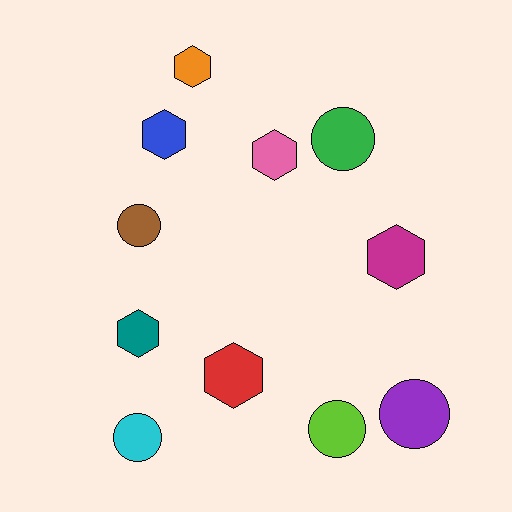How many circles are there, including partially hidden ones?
There are 5 circles.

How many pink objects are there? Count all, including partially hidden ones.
There is 1 pink object.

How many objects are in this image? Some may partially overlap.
There are 11 objects.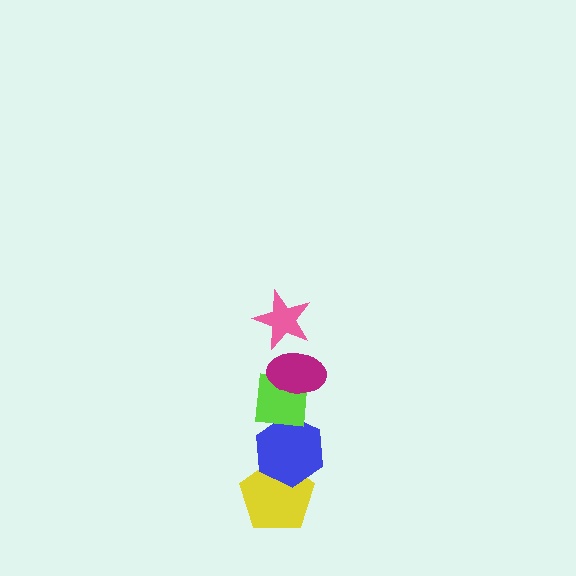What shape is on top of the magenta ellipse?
The pink star is on top of the magenta ellipse.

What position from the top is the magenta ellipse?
The magenta ellipse is 2nd from the top.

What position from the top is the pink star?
The pink star is 1st from the top.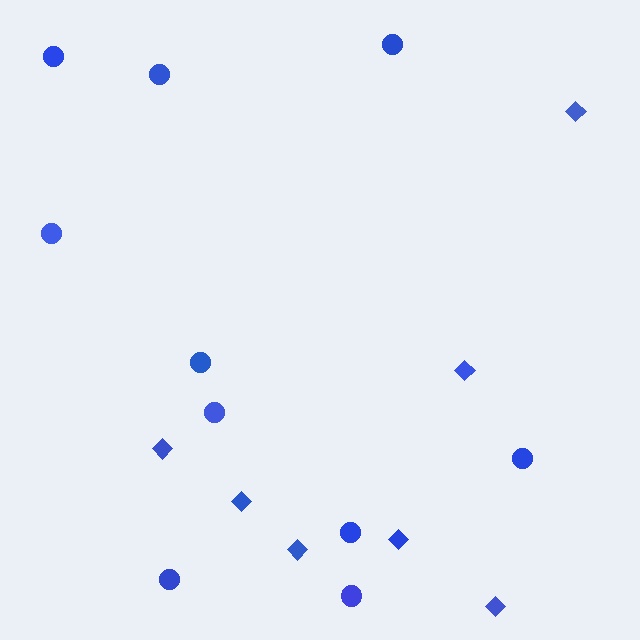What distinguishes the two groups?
There are 2 groups: one group of circles (10) and one group of diamonds (7).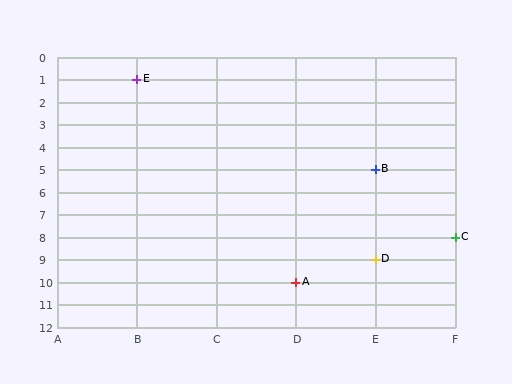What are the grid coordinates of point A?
Point A is at grid coordinates (D, 10).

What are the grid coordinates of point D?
Point D is at grid coordinates (E, 9).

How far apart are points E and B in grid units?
Points E and B are 3 columns and 4 rows apart (about 5.0 grid units diagonally).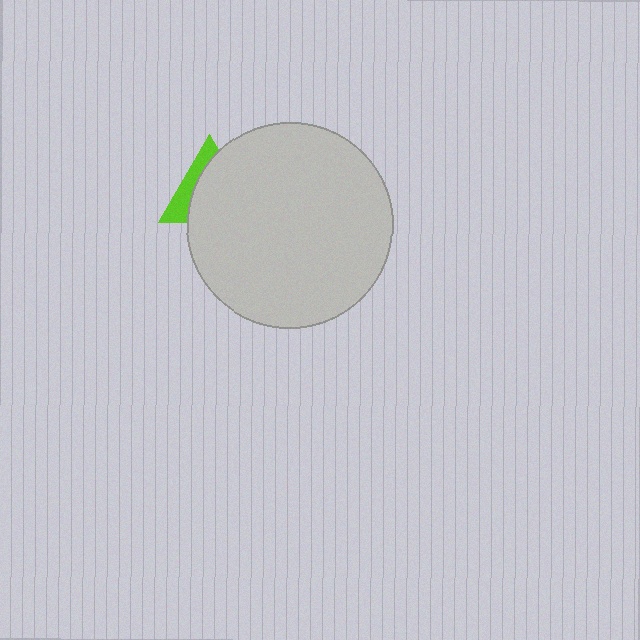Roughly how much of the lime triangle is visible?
A small part of it is visible (roughly 32%).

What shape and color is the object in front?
The object in front is a light gray circle.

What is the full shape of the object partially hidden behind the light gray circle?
The partially hidden object is a lime triangle.